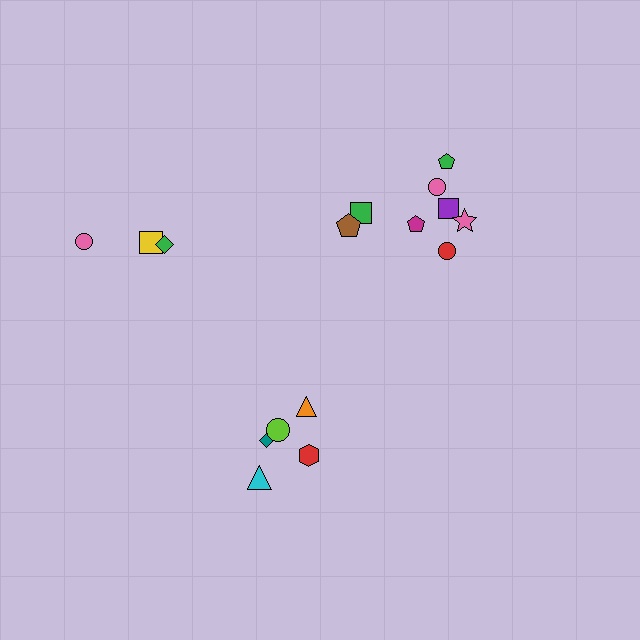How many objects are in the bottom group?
There are 5 objects.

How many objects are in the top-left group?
There are 3 objects.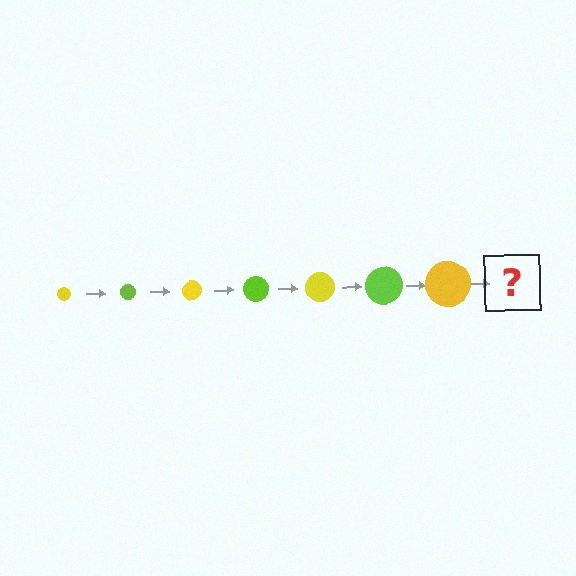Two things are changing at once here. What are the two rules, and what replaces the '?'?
The two rules are that the circle grows larger each step and the color cycles through yellow and lime. The '?' should be a lime circle, larger than the previous one.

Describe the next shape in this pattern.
It should be a lime circle, larger than the previous one.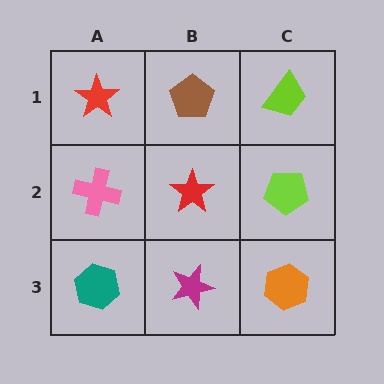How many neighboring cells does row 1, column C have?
2.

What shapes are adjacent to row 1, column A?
A pink cross (row 2, column A), a brown pentagon (row 1, column B).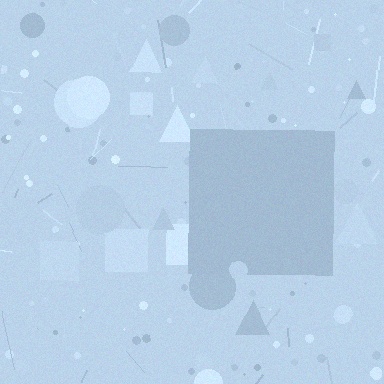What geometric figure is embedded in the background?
A square is embedded in the background.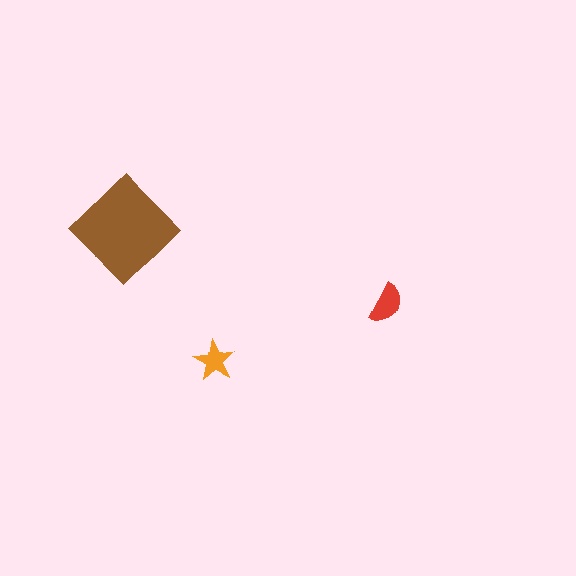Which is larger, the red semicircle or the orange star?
The red semicircle.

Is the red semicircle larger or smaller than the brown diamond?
Smaller.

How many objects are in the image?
There are 3 objects in the image.